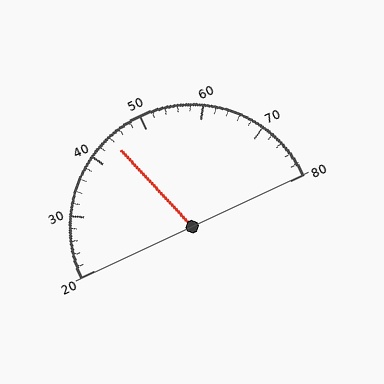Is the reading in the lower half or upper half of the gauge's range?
The reading is in the lower half of the range (20 to 80).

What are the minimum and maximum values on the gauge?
The gauge ranges from 20 to 80.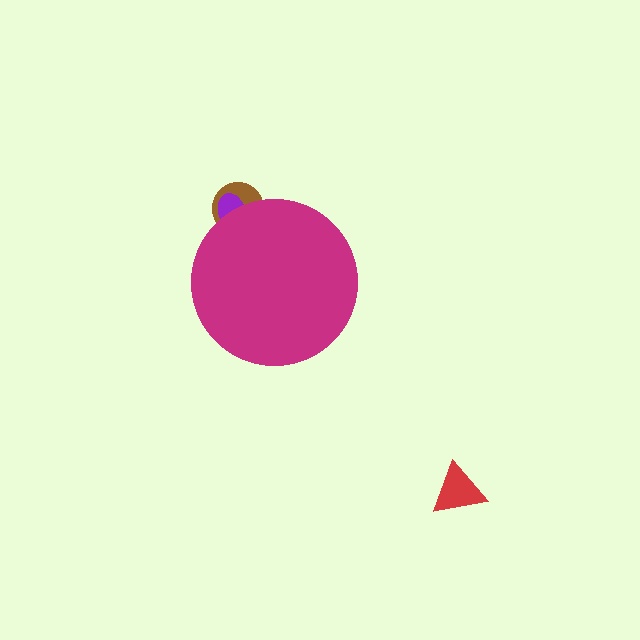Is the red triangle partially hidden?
No, the red triangle is fully visible.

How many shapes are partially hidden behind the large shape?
2 shapes are partially hidden.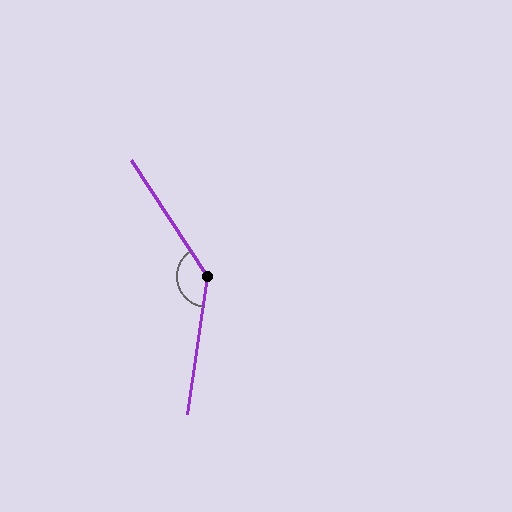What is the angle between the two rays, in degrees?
Approximately 138 degrees.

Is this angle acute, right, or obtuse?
It is obtuse.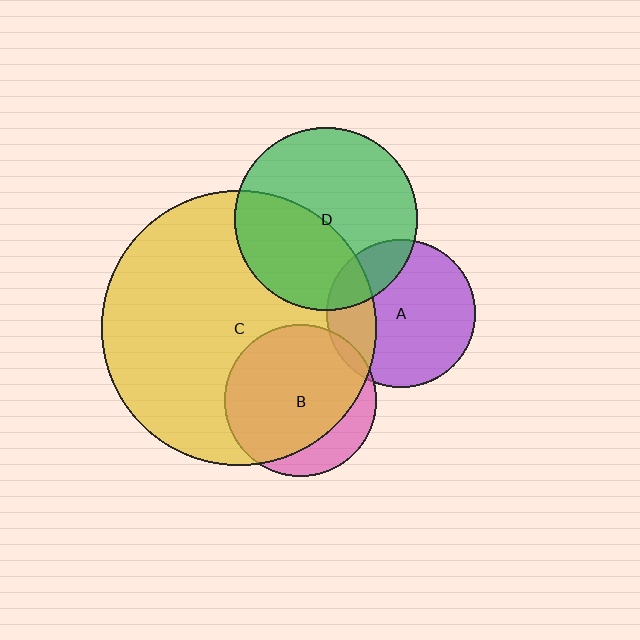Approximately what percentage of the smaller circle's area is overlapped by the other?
Approximately 40%.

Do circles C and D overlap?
Yes.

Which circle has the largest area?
Circle C (yellow).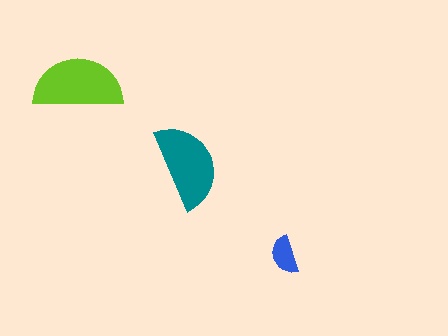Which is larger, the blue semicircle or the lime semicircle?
The lime one.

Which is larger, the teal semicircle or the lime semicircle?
The lime one.